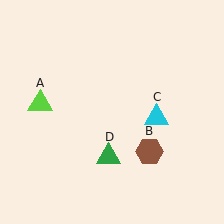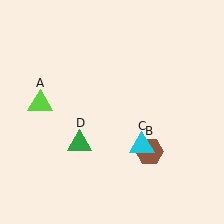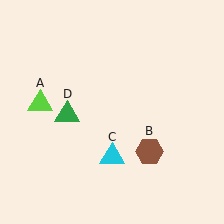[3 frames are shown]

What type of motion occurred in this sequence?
The cyan triangle (object C), green triangle (object D) rotated clockwise around the center of the scene.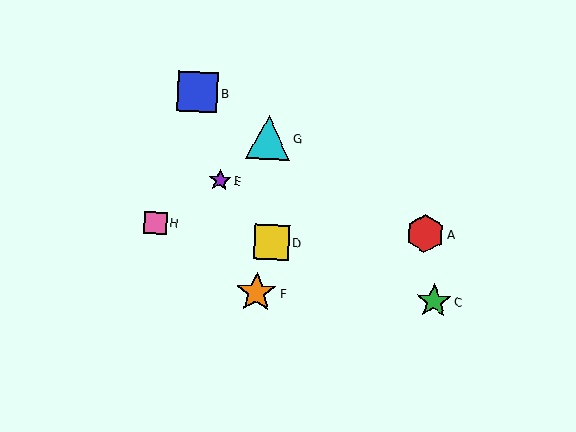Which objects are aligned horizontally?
Objects C, F are aligned horizontally.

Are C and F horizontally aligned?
Yes, both are at y≈301.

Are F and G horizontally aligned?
No, F is at y≈292 and G is at y≈138.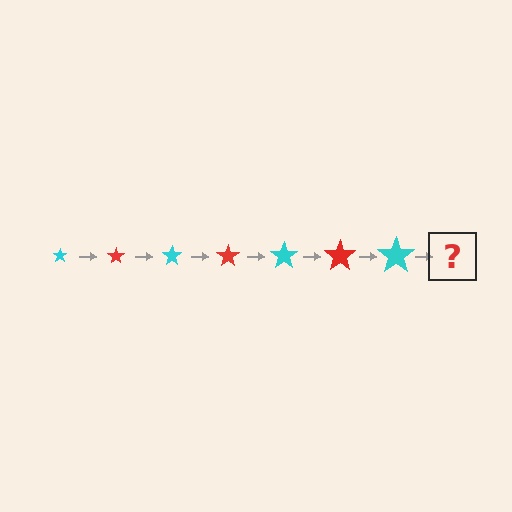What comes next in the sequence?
The next element should be a red star, larger than the previous one.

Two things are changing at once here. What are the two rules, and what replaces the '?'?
The two rules are that the star grows larger each step and the color cycles through cyan and red. The '?' should be a red star, larger than the previous one.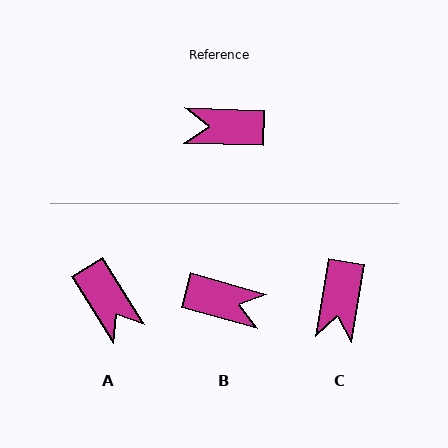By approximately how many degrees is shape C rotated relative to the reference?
Approximately 82 degrees counter-clockwise.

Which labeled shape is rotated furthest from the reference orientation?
B, about 166 degrees away.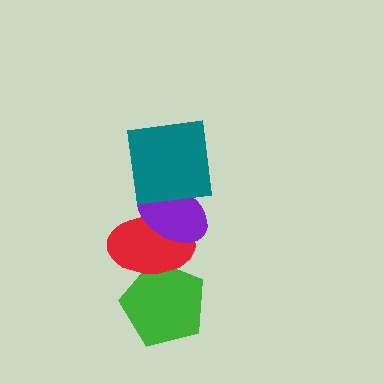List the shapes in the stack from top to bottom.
From top to bottom: the teal square, the purple ellipse, the red ellipse, the green pentagon.